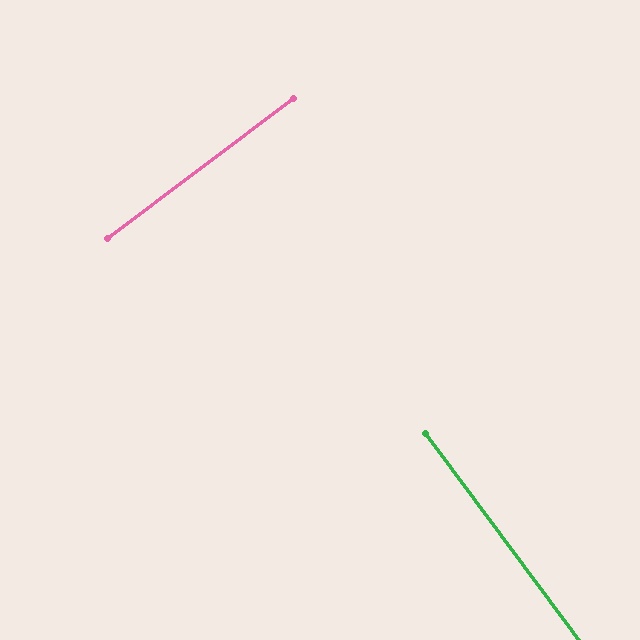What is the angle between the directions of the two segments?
Approximately 90 degrees.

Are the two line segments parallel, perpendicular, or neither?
Perpendicular — they meet at approximately 90°.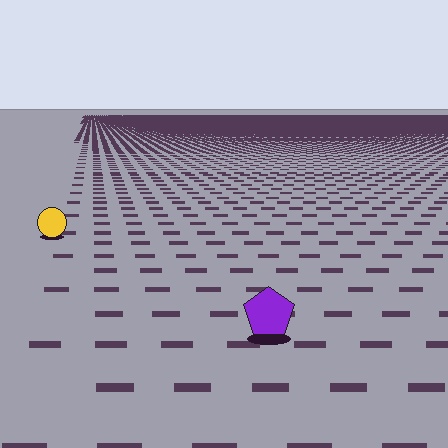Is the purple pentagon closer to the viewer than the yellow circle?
Yes. The purple pentagon is closer — you can tell from the texture gradient: the ground texture is coarser near it.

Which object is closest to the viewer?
The purple pentagon is closest. The texture marks near it are larger and more spread out.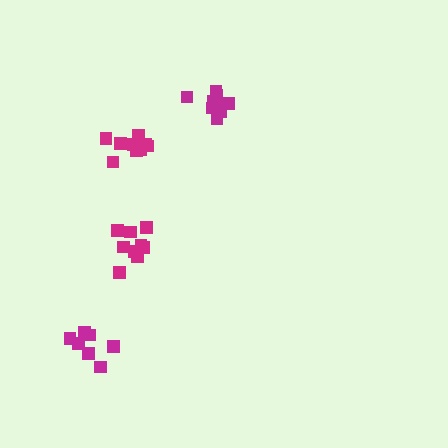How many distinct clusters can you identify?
There are 4 distinct clusters.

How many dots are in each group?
Group 1: 9 dots, Group 2: 9 dots, Group 3: 9 dots, Group 4: 8 dots (35 total).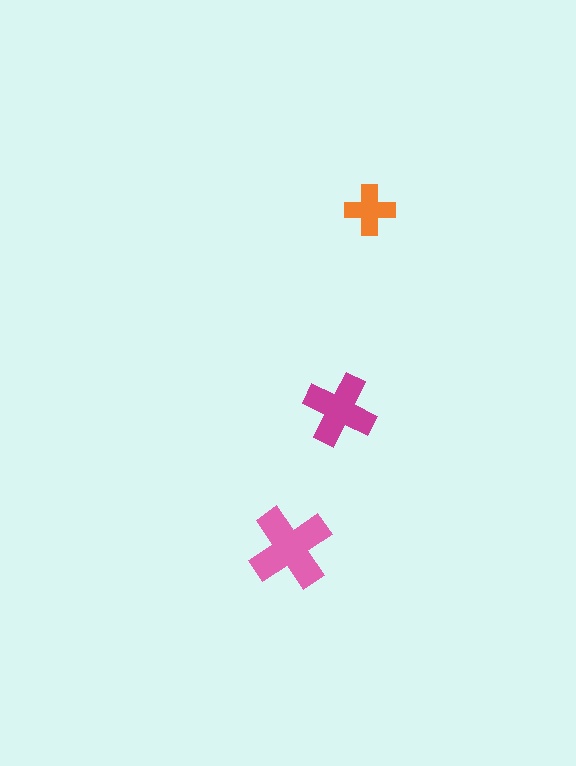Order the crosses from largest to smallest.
the pink one, the magenta one, the orange one.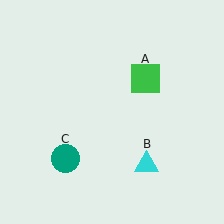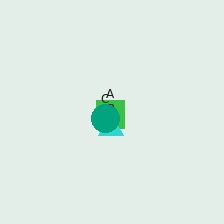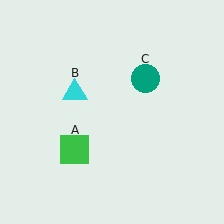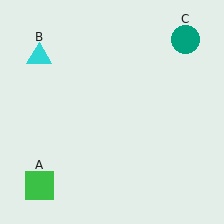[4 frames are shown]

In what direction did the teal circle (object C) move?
The teal circle (object C) moved up and to the right.